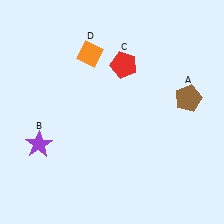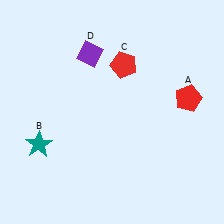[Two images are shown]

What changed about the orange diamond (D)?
In Image 1, D is orange. In Image 2, it changed to purple.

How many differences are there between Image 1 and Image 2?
There are 3 differences between the two images.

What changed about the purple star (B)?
In Image 1, B is purple. In Image 2, it changed to teal.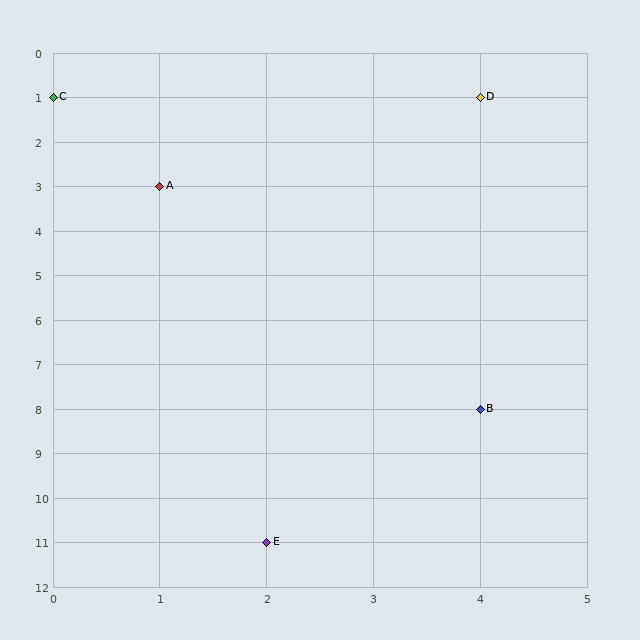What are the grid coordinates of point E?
Point E is at grid coordinates (2, 11).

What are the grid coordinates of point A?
Point A is at grid coordinates (1, 3).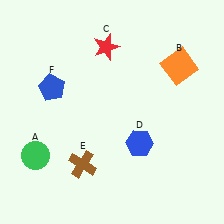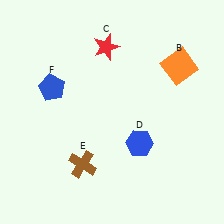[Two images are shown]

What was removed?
The green circle (A) was removed in Image 2.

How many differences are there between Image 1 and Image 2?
There is 1 difference between the two images.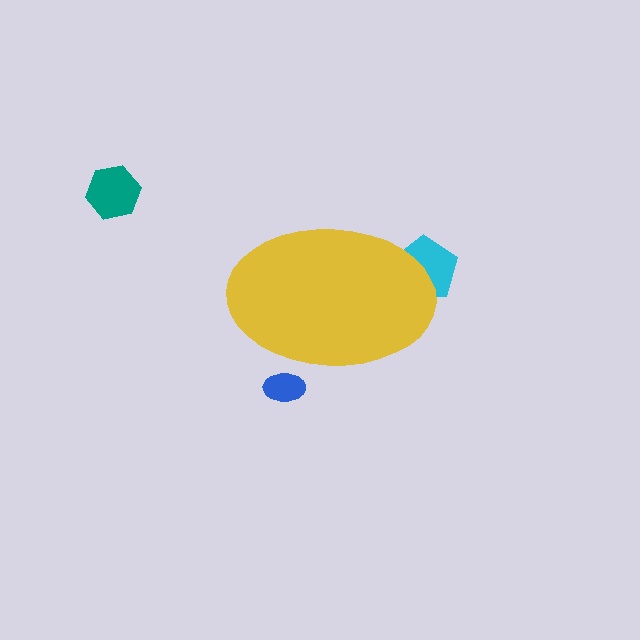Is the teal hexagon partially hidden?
No, the teal hexagon is fully visible.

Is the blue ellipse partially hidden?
Yes, the blue ellipse is partially hidden behind the yellow ellipse.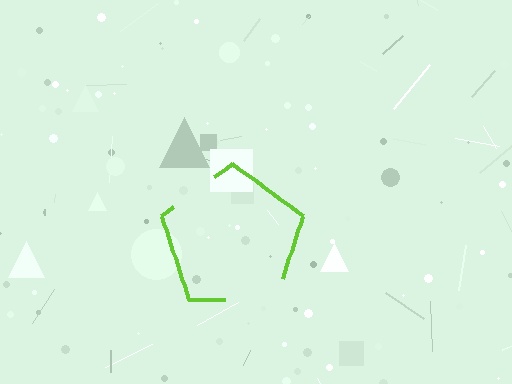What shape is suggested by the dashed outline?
The dashed outline suggests a pentagon.